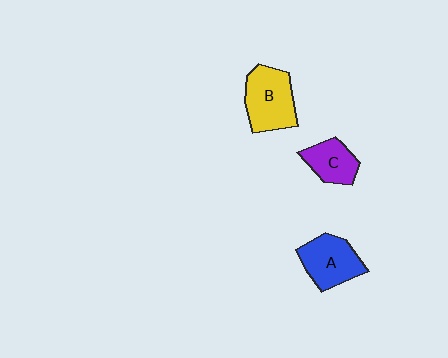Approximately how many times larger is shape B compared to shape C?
Approximately 1.5 times.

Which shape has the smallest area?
Shape C (purple).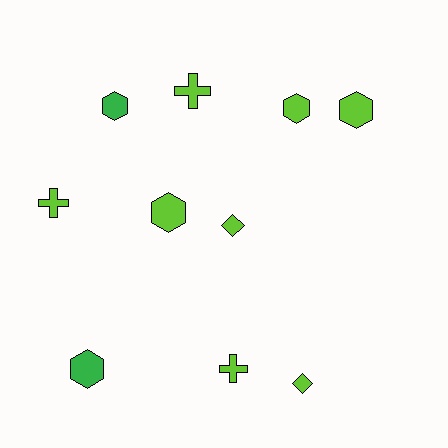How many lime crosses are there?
There are 3 lime crosses.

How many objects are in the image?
There are 10 objects.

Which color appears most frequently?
Lime, with 8 objects.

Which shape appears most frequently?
Hexagon, with 5 objects.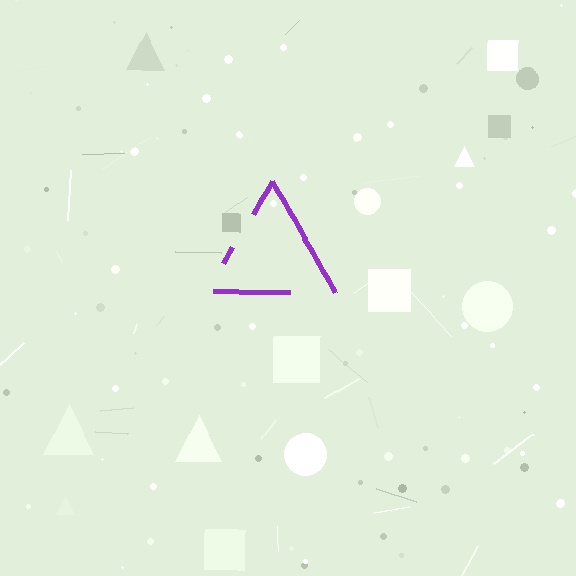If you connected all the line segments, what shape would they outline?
They would outline a triangle.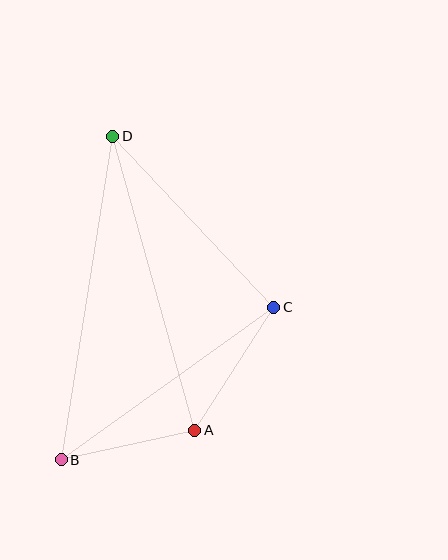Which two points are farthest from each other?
Points B and D are farthest from each other.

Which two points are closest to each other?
Points A and B are closest to each other.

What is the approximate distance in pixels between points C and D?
The distance between C and D is approximately 235 pixels.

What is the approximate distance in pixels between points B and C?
The distance between B and C is approximately 262 pixels.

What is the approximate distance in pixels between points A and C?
The distance between A and C is approximately 147 pixels.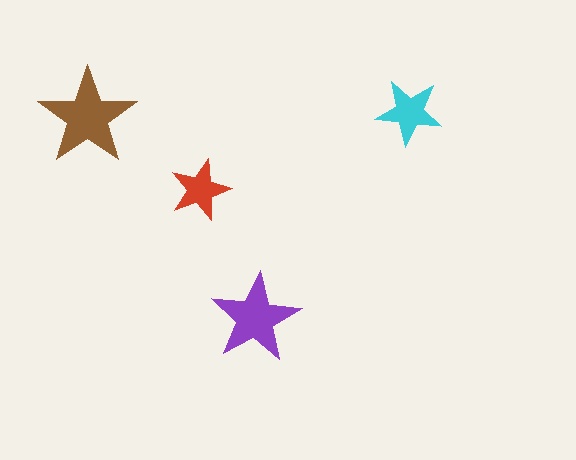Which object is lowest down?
The purple star is bottommost.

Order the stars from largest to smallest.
the brown one, the purple one, the cyan one, the red one.